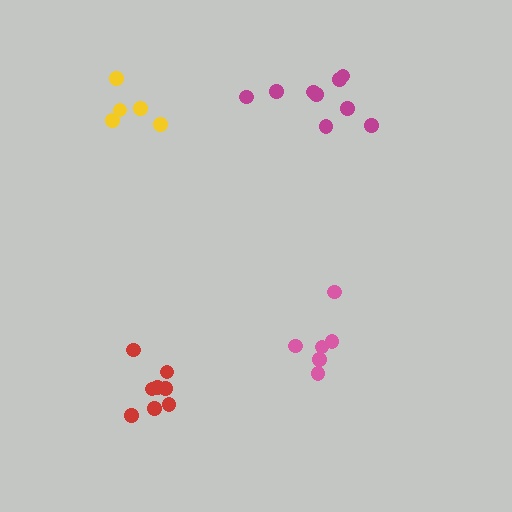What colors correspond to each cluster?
The clusters are colored: red, magenta, pink, yellow.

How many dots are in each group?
Group 1: 8 dots, Group 2: 9 dots, Group 3: 6 dots, Group 4: 5 dots (28 total).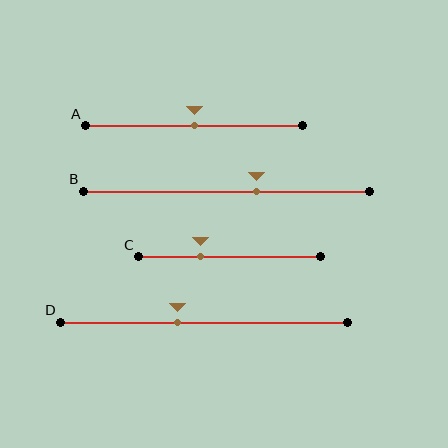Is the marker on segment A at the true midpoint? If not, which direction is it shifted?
Yes, the marker on segment A is at the true midpoint.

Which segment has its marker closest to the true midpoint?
Segment A has its marker closest to the true midpoint.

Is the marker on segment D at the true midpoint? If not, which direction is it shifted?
No, the marker on segment D is shifted to the left by about 9% of the segment length.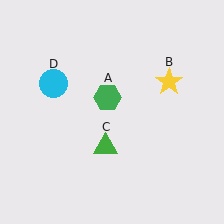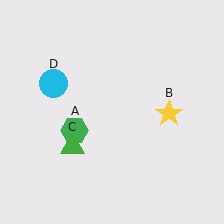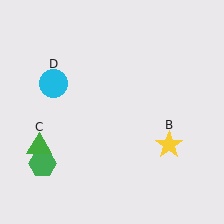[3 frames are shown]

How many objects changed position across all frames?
3 objects changed position: green hexagon (object A), yellow star (object B), green triangle (object C).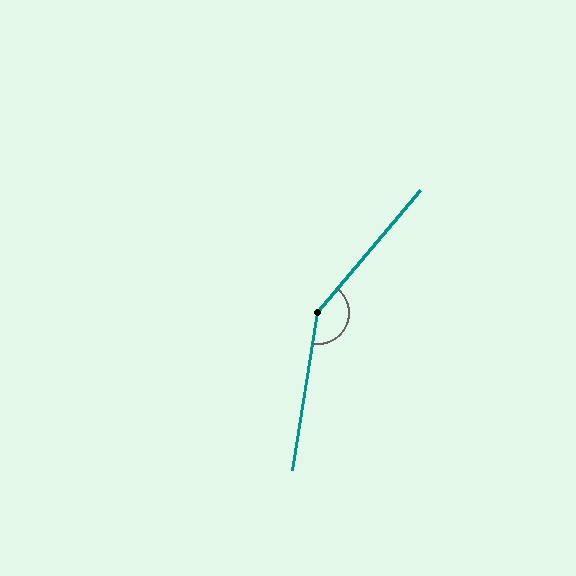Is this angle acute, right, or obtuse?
It is obtuse.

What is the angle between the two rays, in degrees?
Approximately 149 degrees.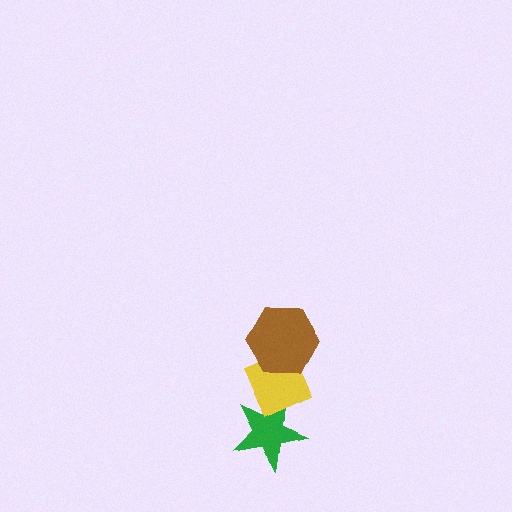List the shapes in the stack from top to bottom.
From top to bottom: the brown hexagon, the yellow diamond, the green star.